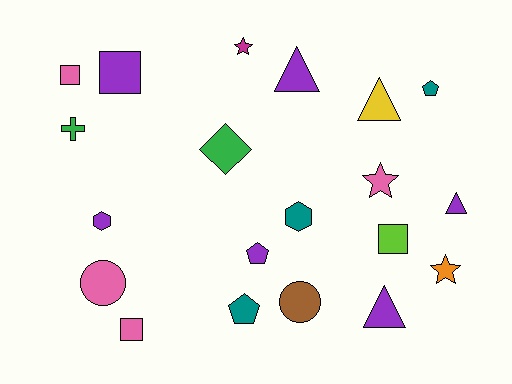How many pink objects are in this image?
There are 4 pink objects.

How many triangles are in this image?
There are 4 triangles.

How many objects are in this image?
There are 20 objects.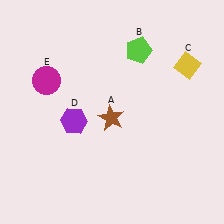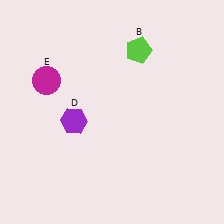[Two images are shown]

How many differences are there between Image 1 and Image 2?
There are 2 differences between the two images.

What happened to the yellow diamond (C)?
The yellow diamond (C) was removed in Image 2. It was in the top-right area of Image 1.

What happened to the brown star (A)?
The brown star (A) was removed in Image 2. It was in the bottom-left area of Image 1.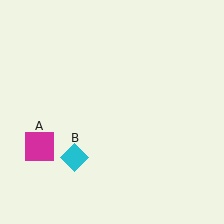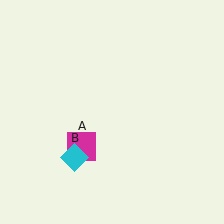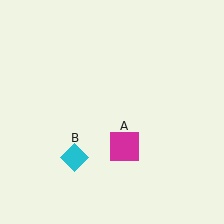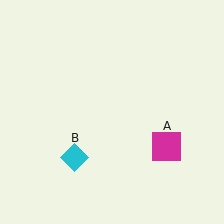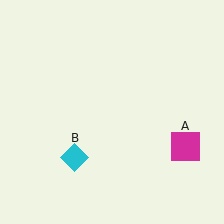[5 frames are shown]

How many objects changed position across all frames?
1 object changed position: magenta square (object A).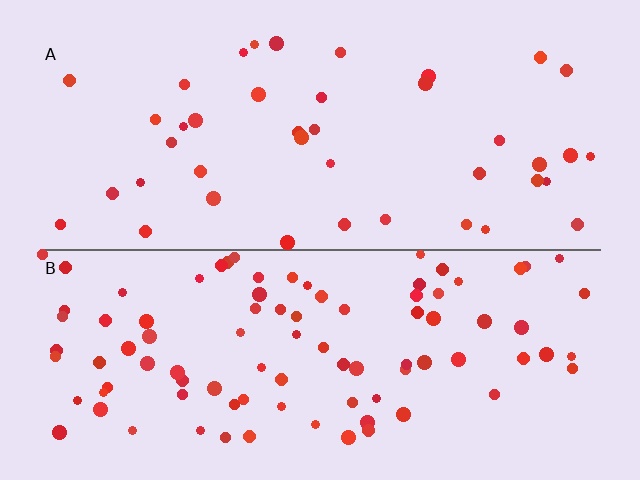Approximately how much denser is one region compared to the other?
Approximately 2.2× — region B over region A.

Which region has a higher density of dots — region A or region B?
B (the bottom).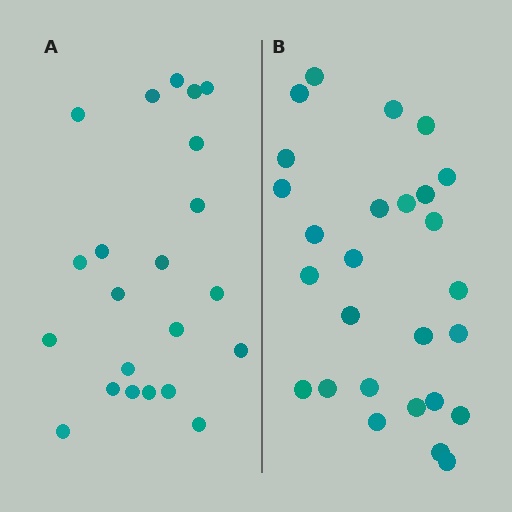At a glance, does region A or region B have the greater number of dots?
Region B (the right region) has more dots.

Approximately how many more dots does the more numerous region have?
Region B has about 5 more dots than region A.